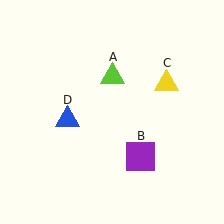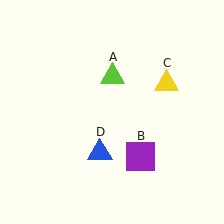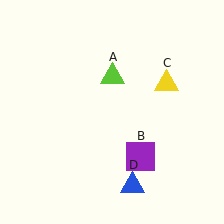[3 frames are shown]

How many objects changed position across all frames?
1 object changed position: blue triangle (object D).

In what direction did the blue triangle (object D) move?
The blue triangle (object D) moved down and to the right.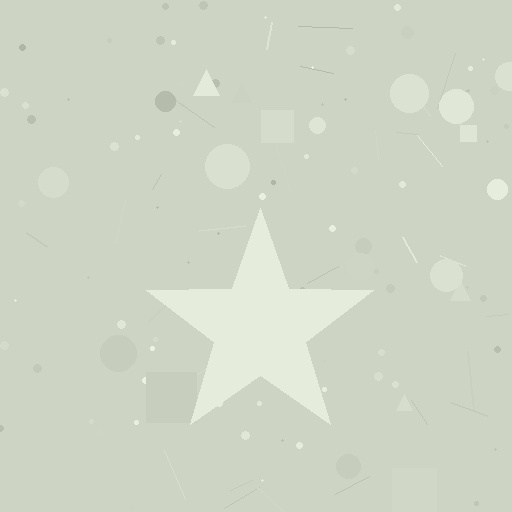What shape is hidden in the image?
A star is hidden in the image.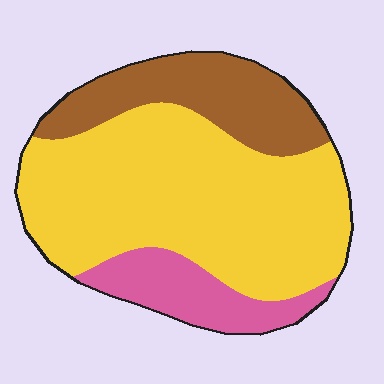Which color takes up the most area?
Yellow, at roughly 65%.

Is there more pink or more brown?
Brown.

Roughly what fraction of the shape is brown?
Brown takes up between a sixth and a third of the shape.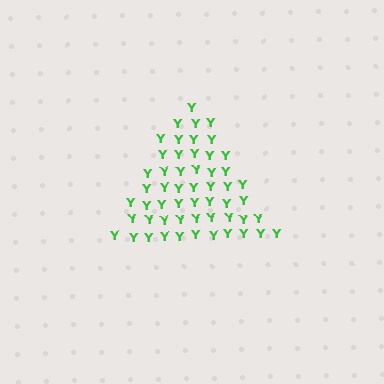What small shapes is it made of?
It is made of small letter Y's.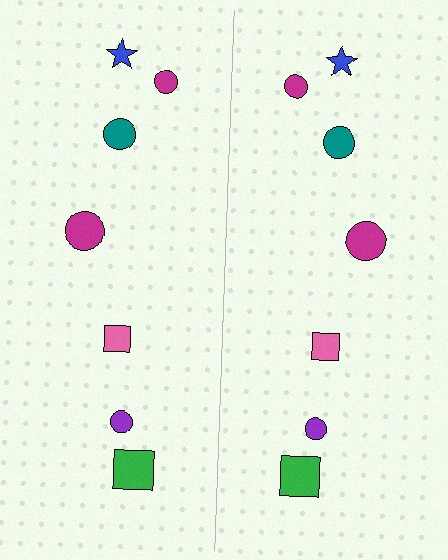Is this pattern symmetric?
Yes, this pattern has bilateral (reflection) symmetry.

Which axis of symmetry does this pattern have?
The pattern has a vertical axis of symmetry running through the center of the image.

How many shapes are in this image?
There are 14 shapes in this image.